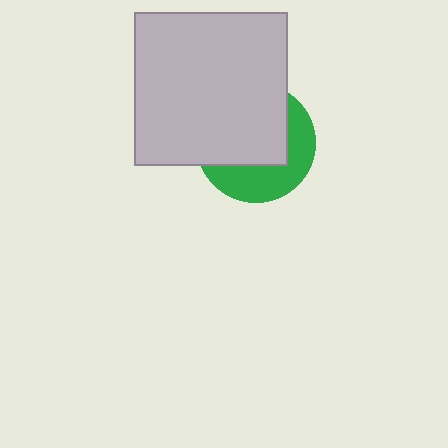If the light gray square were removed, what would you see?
You would see the complete green circle.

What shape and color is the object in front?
The object in front is a light gray square.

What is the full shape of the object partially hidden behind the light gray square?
The partially hidden object is a green circle.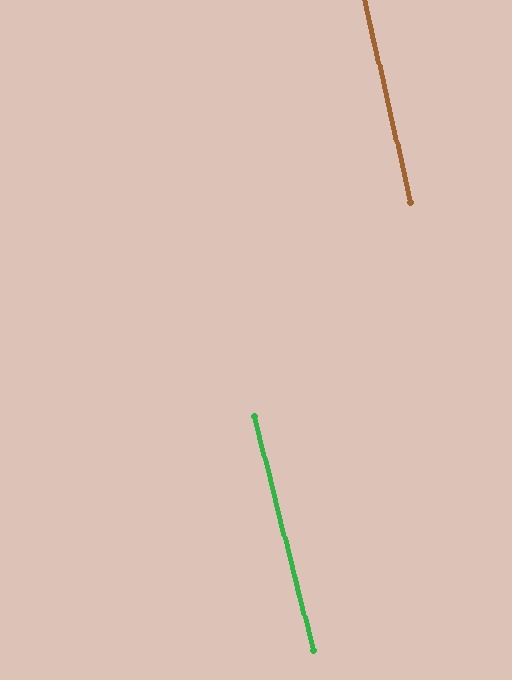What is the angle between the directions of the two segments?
Approximately 1 degree.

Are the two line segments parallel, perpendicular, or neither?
Parallel — their directions differ by only 1.3°.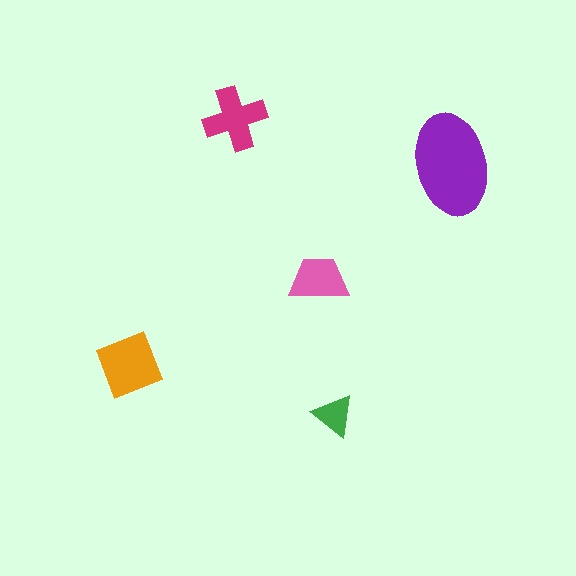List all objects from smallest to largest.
The green triangle, the pink trapezoid, the magenta cross, the orange square, the purple ellipse.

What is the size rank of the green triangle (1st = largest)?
5th.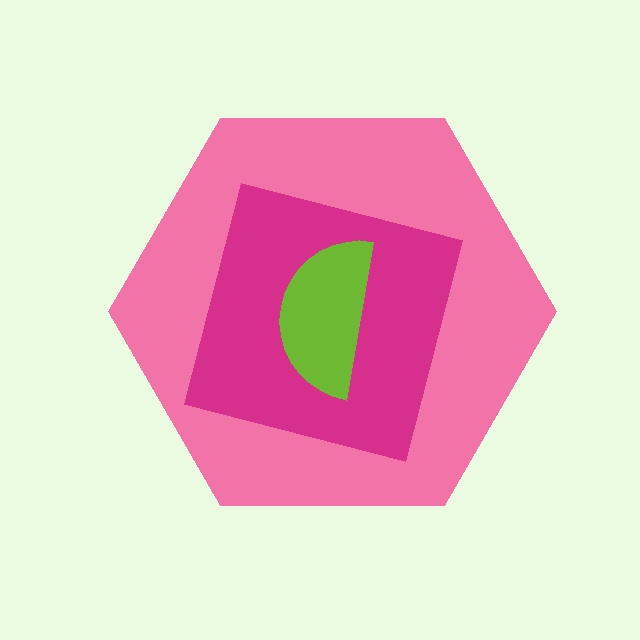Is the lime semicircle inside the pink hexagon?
Yes.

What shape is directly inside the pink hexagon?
The magenta square.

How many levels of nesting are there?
3.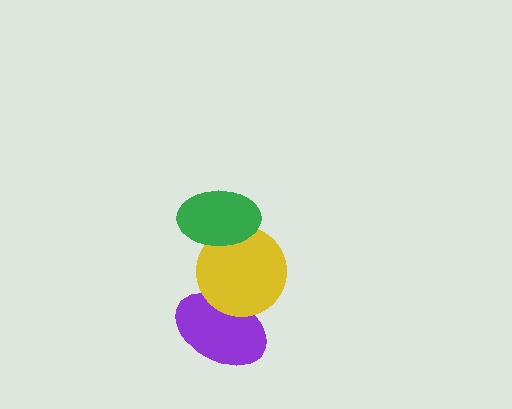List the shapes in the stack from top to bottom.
From top to bottom: the green ellipse, the yellow circle, the purple ellipse.